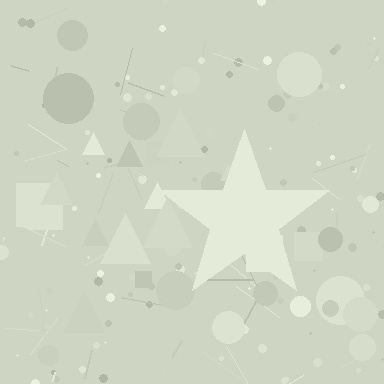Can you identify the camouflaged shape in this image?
The camouflaged shape is a star.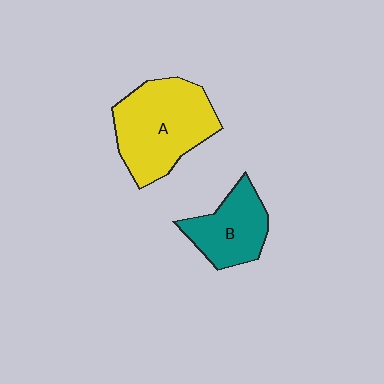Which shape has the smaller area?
Shape B (teal).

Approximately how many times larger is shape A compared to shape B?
Approximately 1.6 times.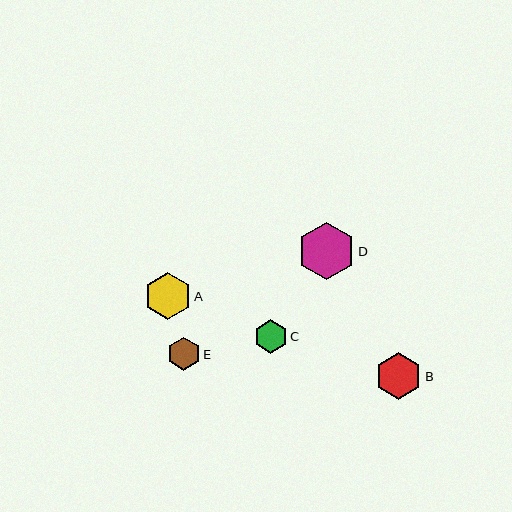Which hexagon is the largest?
Hexagon D is the largest with a size of approximately 57 pixels.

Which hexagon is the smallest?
Hexagon E is the smallest with a size of approximately 33 pixels.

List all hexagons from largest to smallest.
From largest to smallest: D, A, B, C, E.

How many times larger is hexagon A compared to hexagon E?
Hexagon A is approximately 1.4 times the size of hexagon E.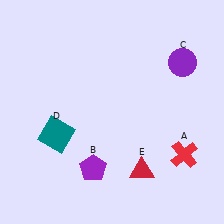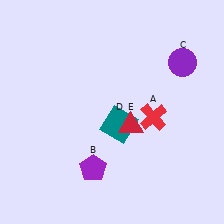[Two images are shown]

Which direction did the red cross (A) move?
The red cross (A) moved up.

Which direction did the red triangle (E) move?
The red triangle (E) moved up.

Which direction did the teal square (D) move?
The teal square (D) moved right.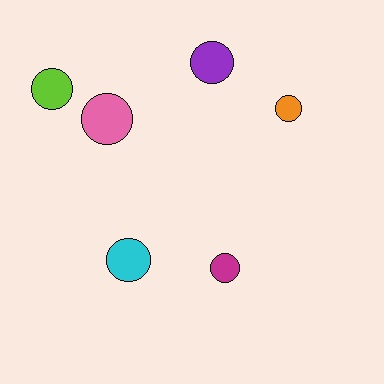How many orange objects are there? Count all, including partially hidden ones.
There is 1 orange object.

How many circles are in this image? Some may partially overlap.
There are 6 circles.